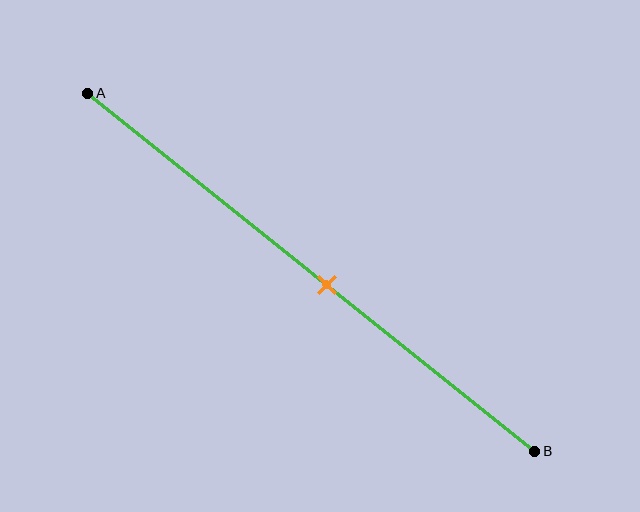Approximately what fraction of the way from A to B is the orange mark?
The orange mark is approximately 55% of the way from A to B.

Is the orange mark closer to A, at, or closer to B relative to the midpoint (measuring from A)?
The orange mark is closer to point B than the midpoint of segment AB.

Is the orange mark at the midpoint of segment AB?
No, the mark is at about 55% from A, not at the 50% midpoint.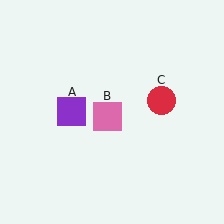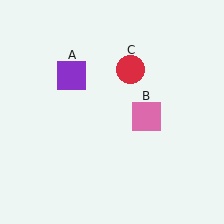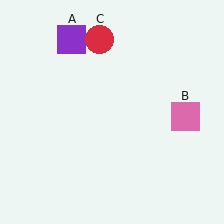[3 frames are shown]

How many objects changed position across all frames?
3 objects changed position: purple square (object A), pink square (object B), red circle (object C).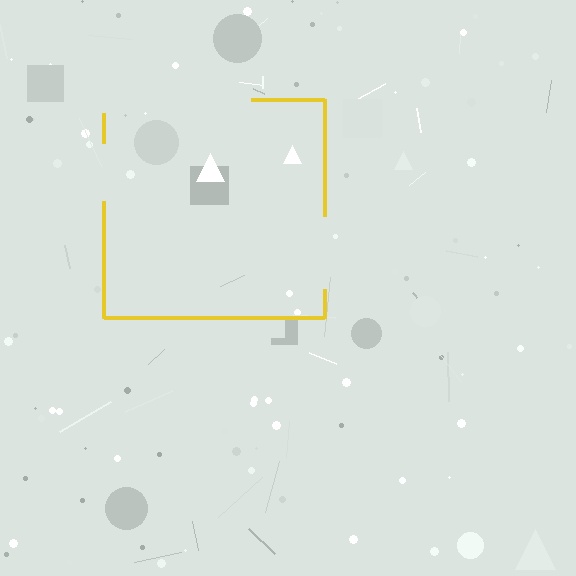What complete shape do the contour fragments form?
The contour fragments form a square.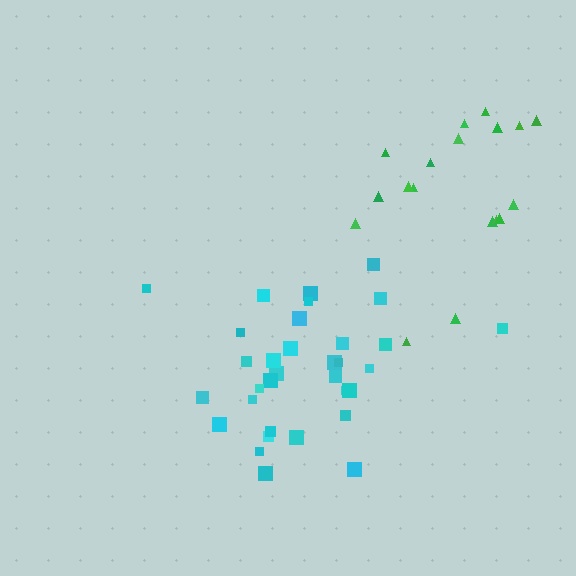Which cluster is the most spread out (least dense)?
Green.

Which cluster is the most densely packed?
Cyan.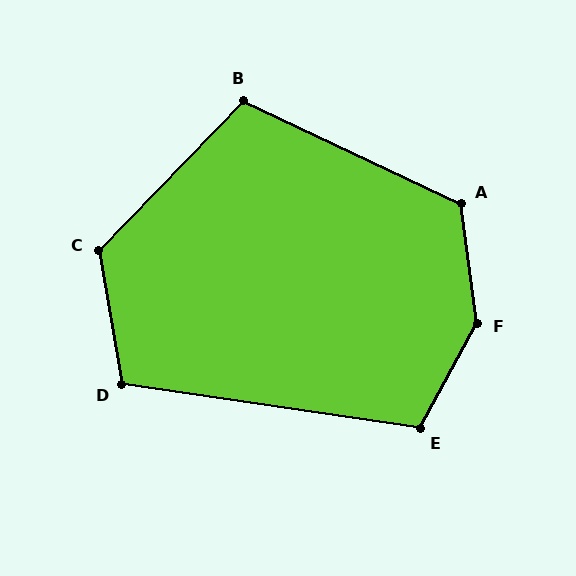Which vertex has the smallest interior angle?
D, at approximately 108 degrees.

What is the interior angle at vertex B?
Approximately 109 degrees (obtuse).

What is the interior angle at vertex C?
Approximately 127 degrees (obtuse).